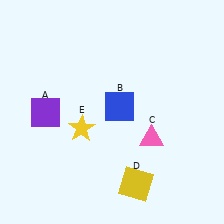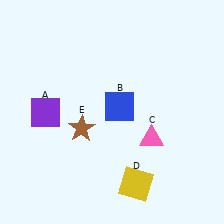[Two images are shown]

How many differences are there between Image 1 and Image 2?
There is 1 difference between the two images.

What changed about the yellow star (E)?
In Image 1, E is yellow. In Image 2, it changed to brown.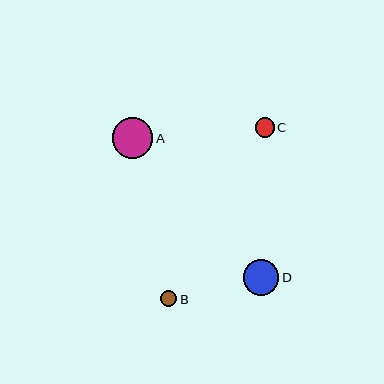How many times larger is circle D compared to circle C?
Circle D is approximately 1.9 times the size of circle C.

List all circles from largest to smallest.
From largest to smallest: A, D, C, B.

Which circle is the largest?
Circle A is the largest with a size of approximately 41 pixels.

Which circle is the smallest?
Circle B is the smallest with a size of approximately 16 pixels.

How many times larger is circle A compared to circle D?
Circle A is approximately 1.1 times the size of circle D.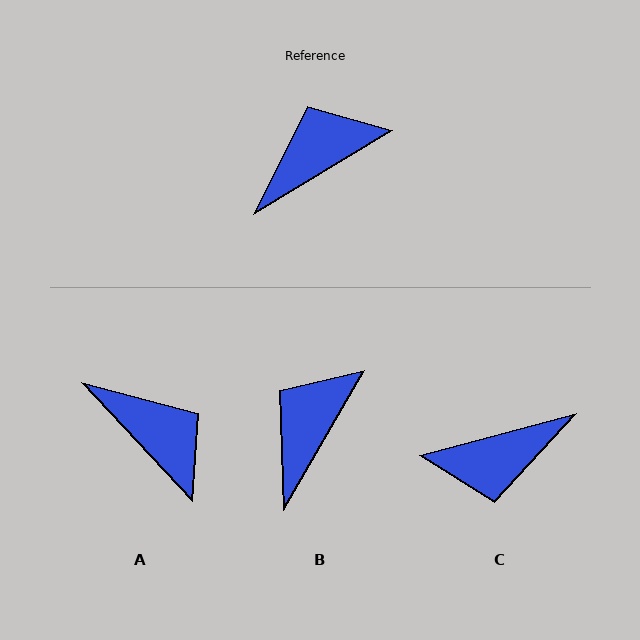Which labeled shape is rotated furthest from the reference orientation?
C, about 163 degrees away.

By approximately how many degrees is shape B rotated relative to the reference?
Approximately 29 degrees counter-clockwise.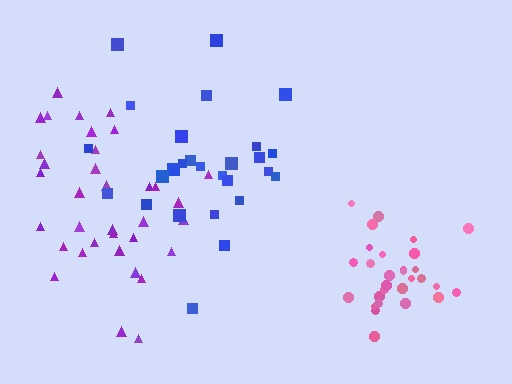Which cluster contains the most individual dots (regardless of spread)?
Purple (35).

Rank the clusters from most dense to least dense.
pink, purple, blue.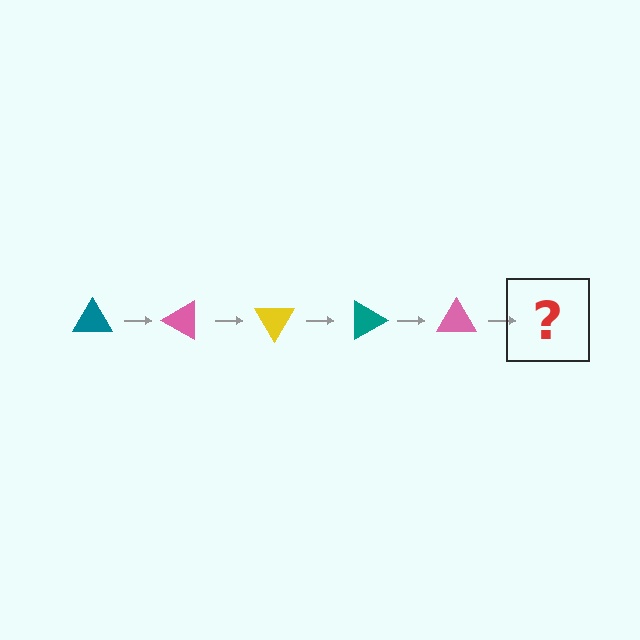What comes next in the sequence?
The next element should be a yellow triangle, rotated 150 degrees from the start.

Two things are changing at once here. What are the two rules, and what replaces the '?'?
The two rules are that it rotates 30 degrees each step and the color cycles through teal, pink, and yellow. The '?' should be a yellow triangle, rotated 150 degrees from the start.